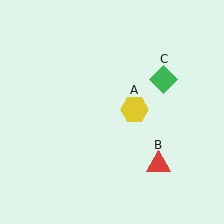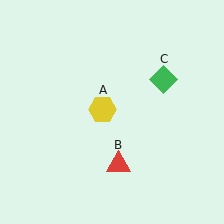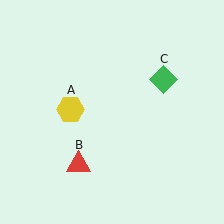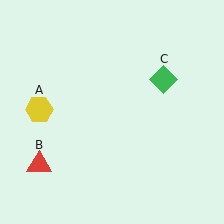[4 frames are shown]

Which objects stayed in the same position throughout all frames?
Green diamond (object C) remained stationary.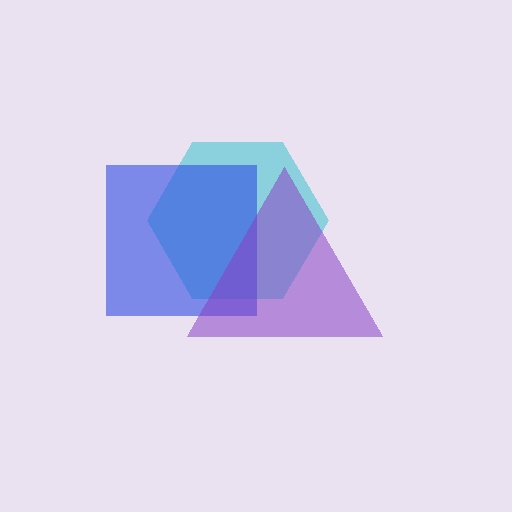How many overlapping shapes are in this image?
There are 3 overlapping shapes in the image.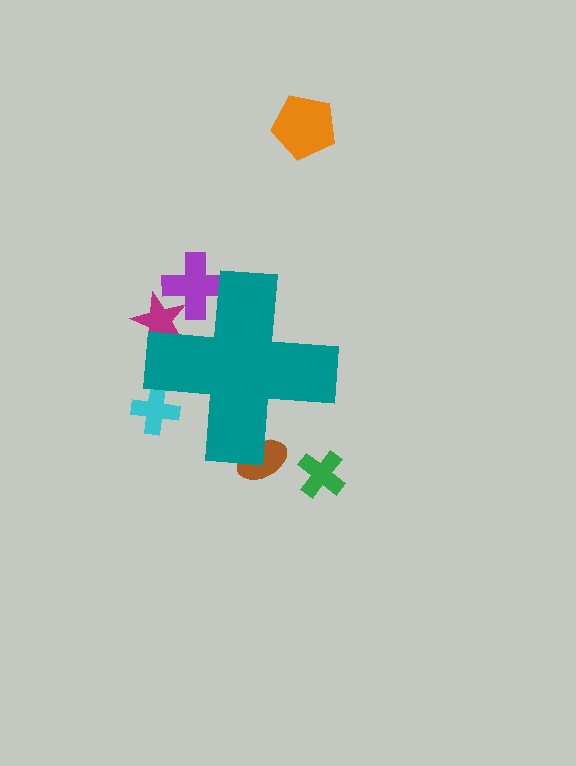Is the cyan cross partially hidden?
Yes, the cyan cross is partially hidden behind the teal cross.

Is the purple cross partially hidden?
Yes, the purple cross is partially hidden behind the teal cross.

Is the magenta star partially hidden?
Yes, the magenta star is partially hidden behind the teal cross.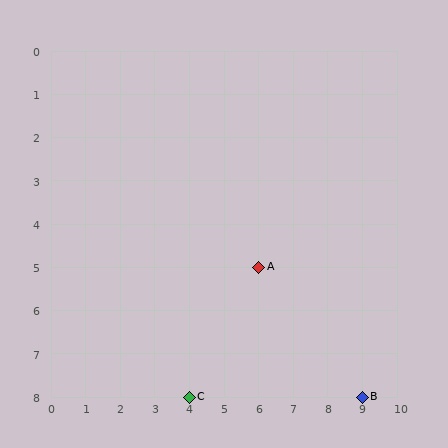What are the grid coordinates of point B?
Point B is at grid coordinates (9, 8).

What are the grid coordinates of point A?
Point A is at grid coordinates (6, 5).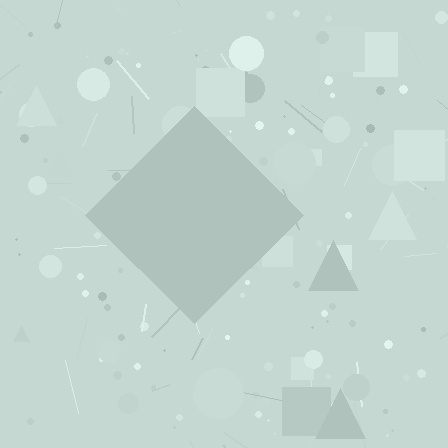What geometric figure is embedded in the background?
A diamond is embedded in the background.